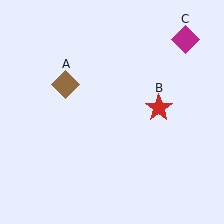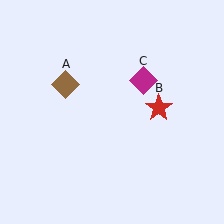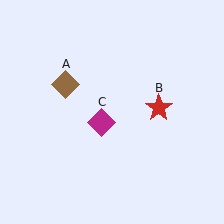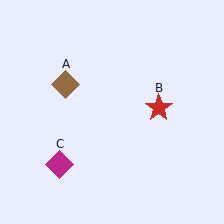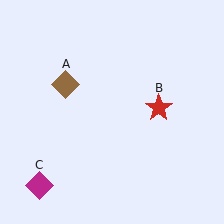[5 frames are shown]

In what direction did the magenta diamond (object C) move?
The magenta diamond (object C) moved down and to the left.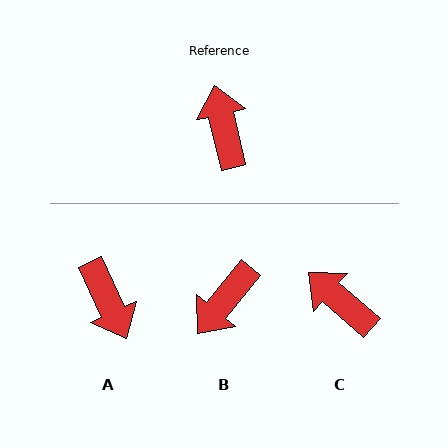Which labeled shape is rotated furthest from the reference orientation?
A, about 168 degrees away.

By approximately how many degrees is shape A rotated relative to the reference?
Approximately 168 degrees clockwise.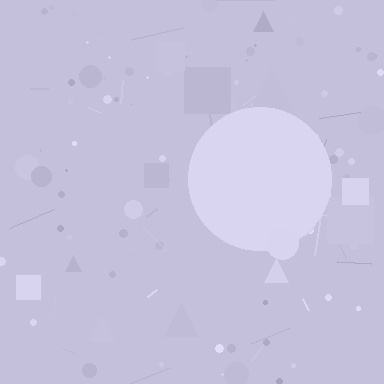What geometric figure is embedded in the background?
A circle is embedded in the background.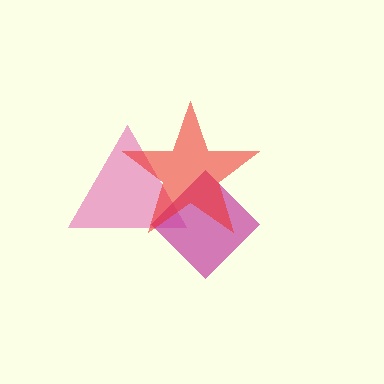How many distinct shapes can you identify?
There are 3 distinct shapes: a pink triangle, a magenta diamond, a red star.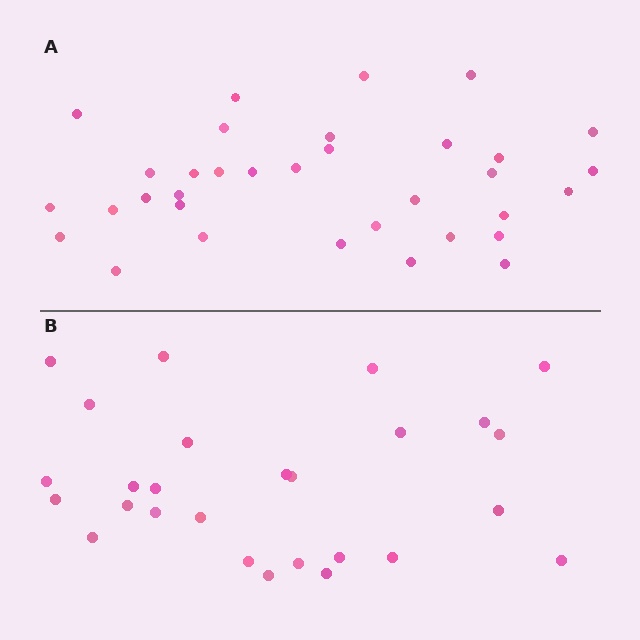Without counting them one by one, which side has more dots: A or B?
Region A (the top region) has more dots.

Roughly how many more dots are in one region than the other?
Region A has roughly 8 or so more dots than region B.